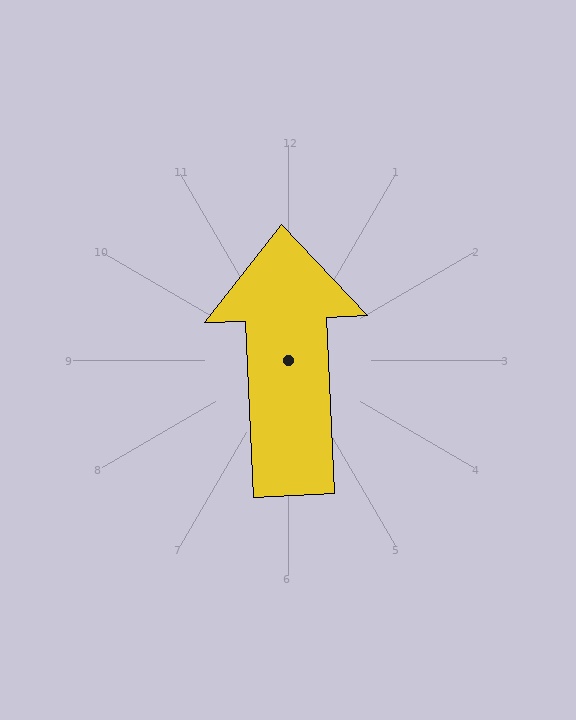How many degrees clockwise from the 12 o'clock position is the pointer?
Approximately 357 degrees.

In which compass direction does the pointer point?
North.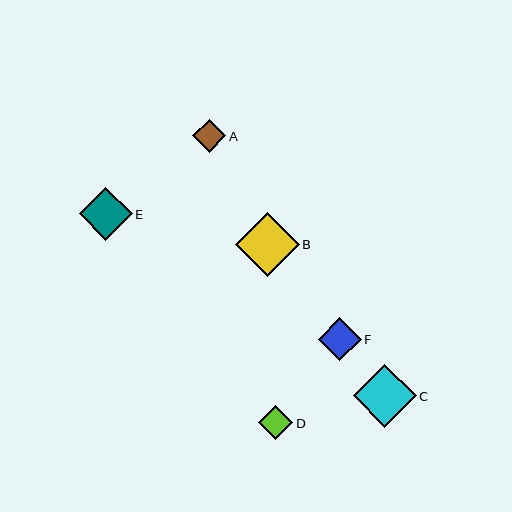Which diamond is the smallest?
Diamond A is the smallest with a size of approximately 33 pixels.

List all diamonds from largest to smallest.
From largest to smallest: B, C, E, F, D, A.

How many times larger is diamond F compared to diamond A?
Diamond F is approximately 1.3 times the size of diamond A.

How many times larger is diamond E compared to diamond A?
Diamond E is approximately 1.6 times the size of diamond A.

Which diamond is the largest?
Diamond B is the largest with a size of approximately 64 pixels.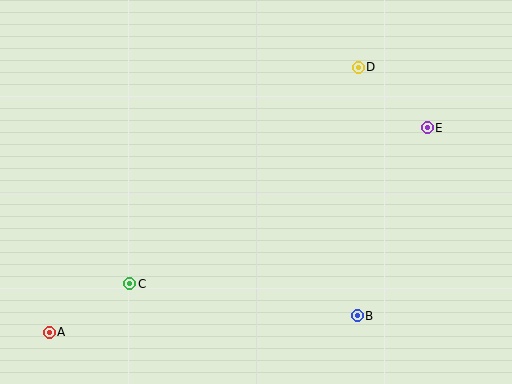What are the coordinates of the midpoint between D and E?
The midpoint between D and E is at (393, 97).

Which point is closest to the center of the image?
Point C at (130, 284) is closest to the center.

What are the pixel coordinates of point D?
Point D is at (358, 67).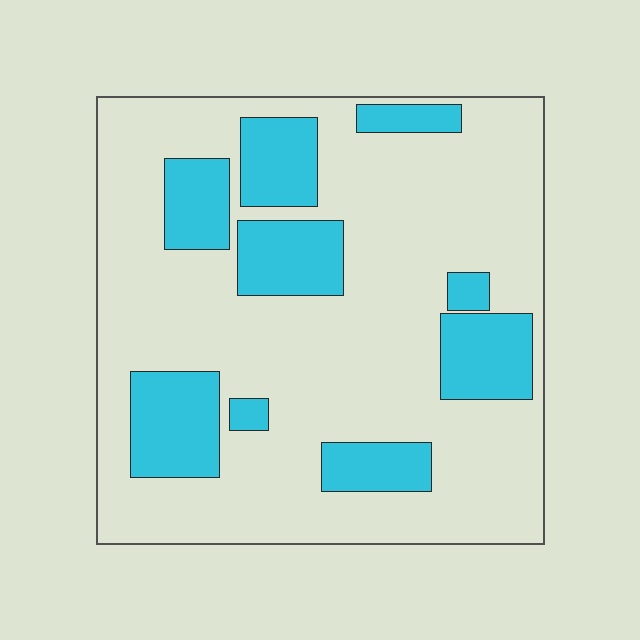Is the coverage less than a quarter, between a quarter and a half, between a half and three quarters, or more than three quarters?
Between a quarter and a half.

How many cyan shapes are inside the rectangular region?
9.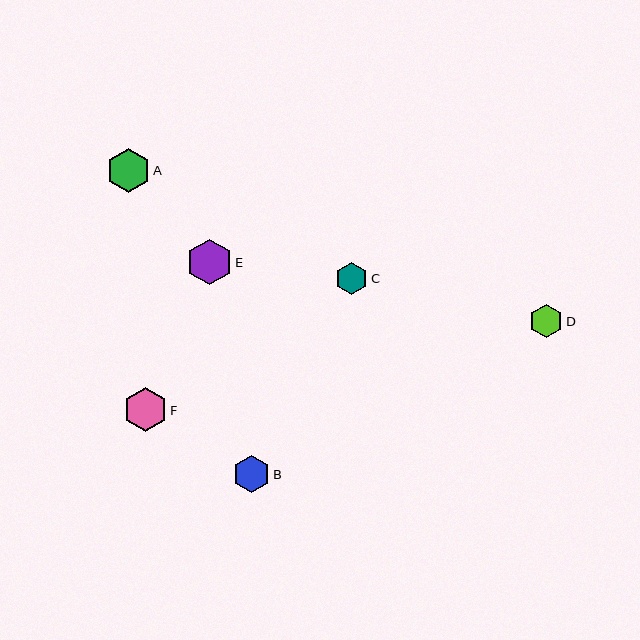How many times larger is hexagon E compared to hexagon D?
Hexagon E is approximately 1.3 times the size of hexagon D.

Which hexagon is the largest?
Hexagon E is the largest with a size of approximately 45 pixels.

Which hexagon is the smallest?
Hexagon C is the smallest with a size of approximately 32 pixels.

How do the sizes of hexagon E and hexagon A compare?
Hexagon E and hexagon A are approximately the same size.